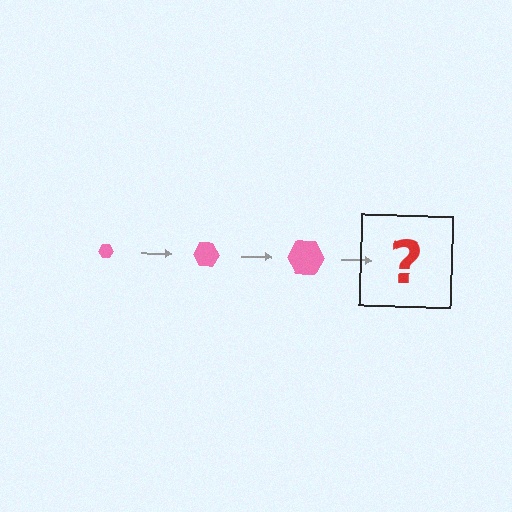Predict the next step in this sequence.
The next step is a pink hexagon, larger than the previous one.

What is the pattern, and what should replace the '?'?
The pattern is that the hexagon gets progressively larger each step. The '?' should be a pink hexagon, larger than the previous one.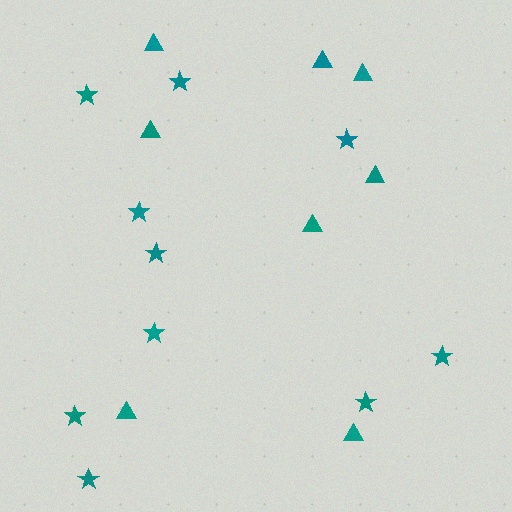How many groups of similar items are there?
There are 2 groups: one group of stars (10) and one group of triangles (8).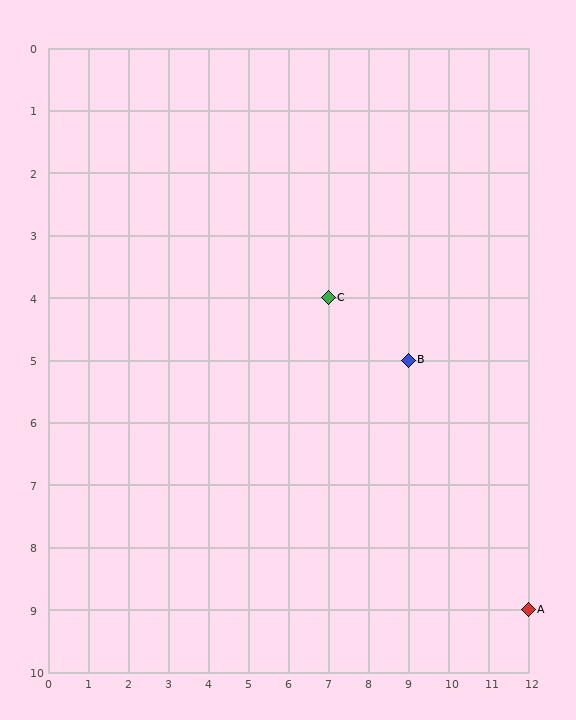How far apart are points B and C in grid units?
Points B and C are 2 columns and 1 row apart (about 2.2 grid units diagonally).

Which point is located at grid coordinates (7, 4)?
Point C is at (7, 4).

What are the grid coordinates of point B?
Point B is at grid coordinates (9, 5).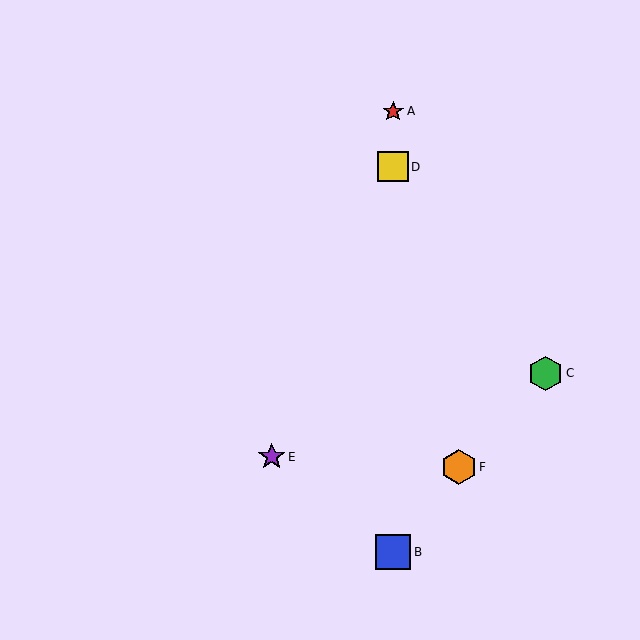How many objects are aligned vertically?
3 objects (A, B, D) are aligned vertically.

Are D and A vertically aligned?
Yes, both are at x≈393.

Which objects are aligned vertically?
Objects A, B, D are aligned vertically.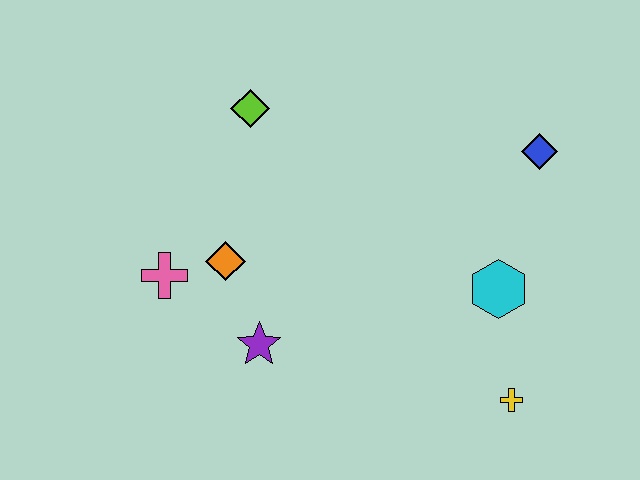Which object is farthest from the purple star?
The blue diamond is farthest from the purple star.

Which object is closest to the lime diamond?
The orange diamond is closest to the lime diamond.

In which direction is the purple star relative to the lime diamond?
The purple star is below the lime diamond.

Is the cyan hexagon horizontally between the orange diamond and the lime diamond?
No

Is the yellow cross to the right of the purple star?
Yes